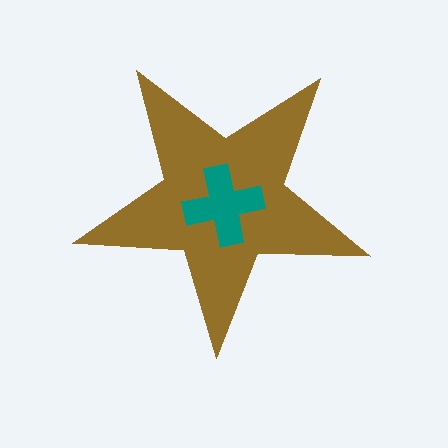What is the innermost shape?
The teal cross.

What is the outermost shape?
The brown star.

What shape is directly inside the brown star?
The teal cross.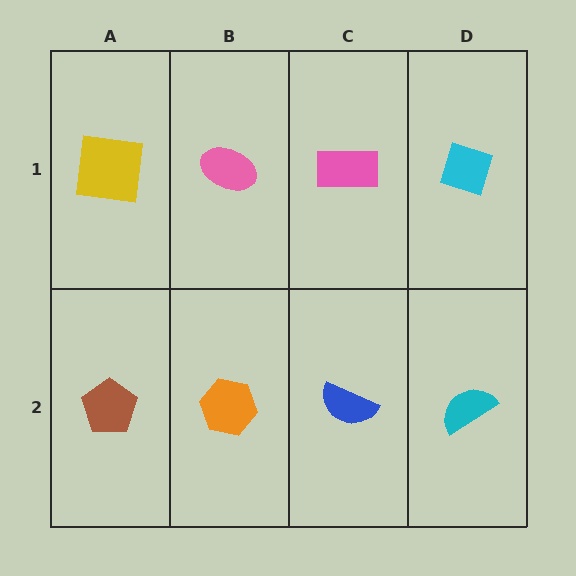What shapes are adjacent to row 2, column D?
A cyan diamond (row 1, column D), a blue semicircle (row 2, column C).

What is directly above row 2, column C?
A pink rectangle.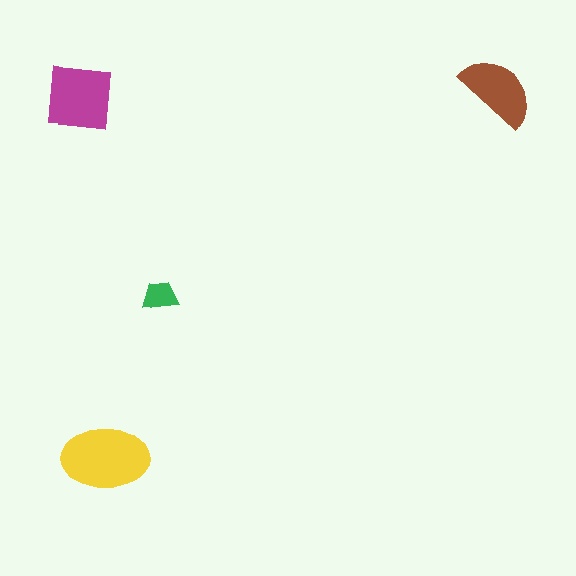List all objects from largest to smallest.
The yellow ellipse, the magenta square, the brown semicircle, the green trapezoid.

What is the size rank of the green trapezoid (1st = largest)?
4th.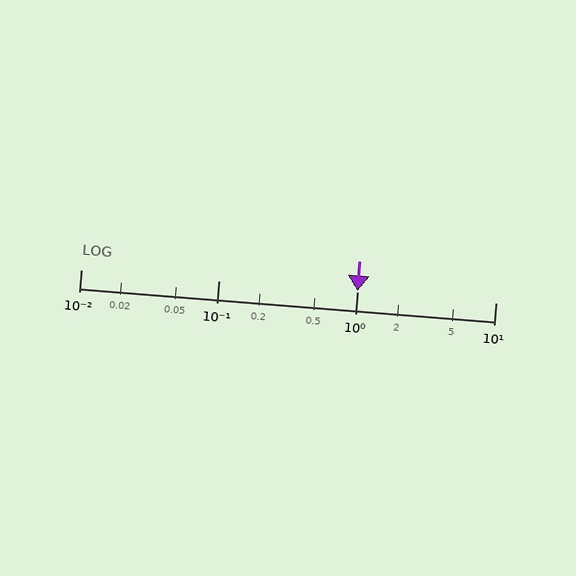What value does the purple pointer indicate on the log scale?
The pointer indicates approximately 1.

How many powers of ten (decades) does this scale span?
The scale spans 3 decades, from 0.01 to 10.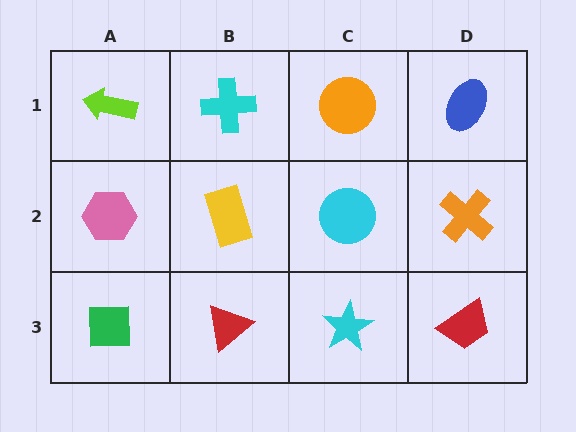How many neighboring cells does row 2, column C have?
4.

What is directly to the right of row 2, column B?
A cyan circle.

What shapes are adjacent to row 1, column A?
A pink hexagon (row 2, column A), a cyan cross (row 1, column B).